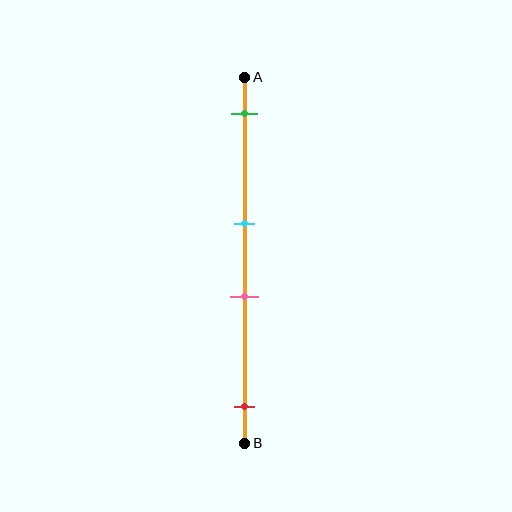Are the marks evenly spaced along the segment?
No, the marks are not evenly spaced.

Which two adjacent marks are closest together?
The cyan and pink marks are the closest adjacent pair.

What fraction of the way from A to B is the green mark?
The green mark is approximately 10% (0.1) of the way from A to B.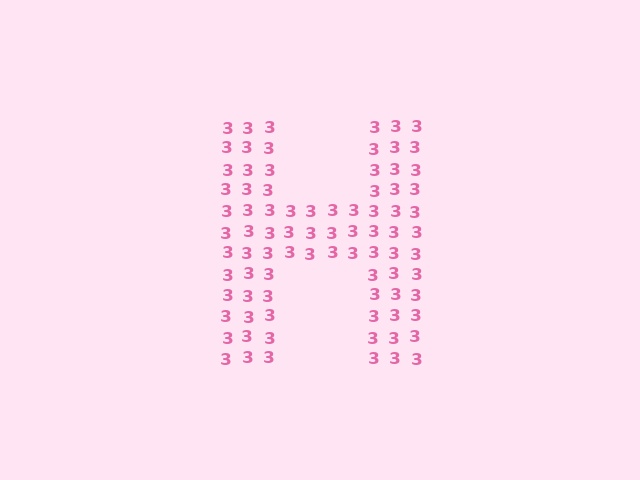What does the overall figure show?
The overall figure shows the letter H.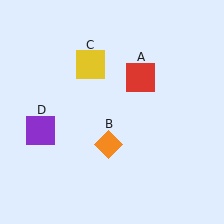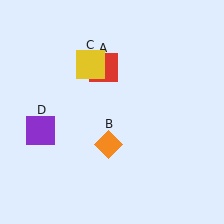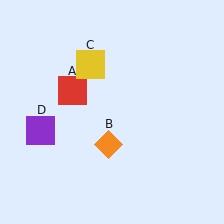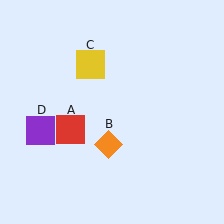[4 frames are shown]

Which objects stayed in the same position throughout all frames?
Orange diamond (object B) and yellow square (object C) and purple square (object D) remained stationary.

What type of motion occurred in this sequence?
The red square (object A) rotated counterclockwise around the center of the scene.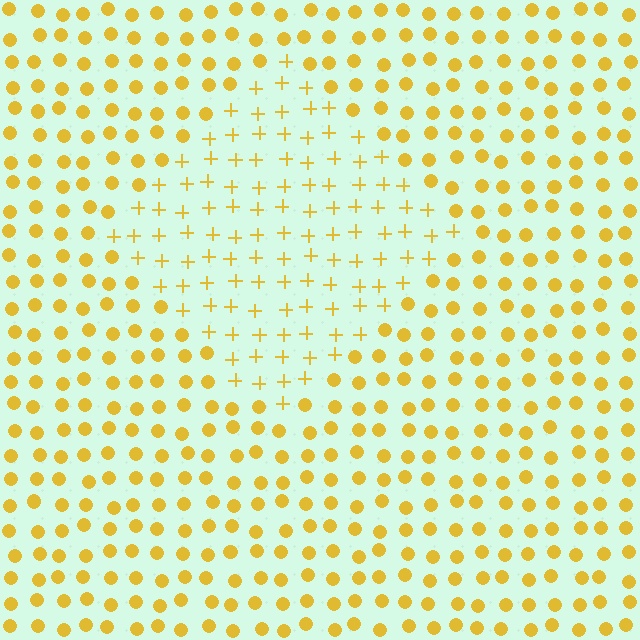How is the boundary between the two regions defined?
The boundary is defined by a change in element shape: plus signs inside vs. circles outside. All elements share the same color and spacing.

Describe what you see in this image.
The image is filled with small yellow elements arranged in a uniform grid. A diamond-shaped region contains plus signs, while the surrounding area contains circles. The boundary is defined purely by the change in element shape.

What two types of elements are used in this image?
The image uses plus signs inside the diamond region and circles outside it.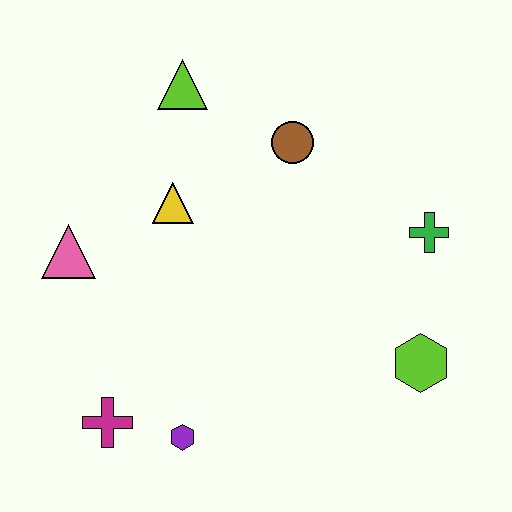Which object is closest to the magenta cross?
The purple hexagon is closest to the magenta cross.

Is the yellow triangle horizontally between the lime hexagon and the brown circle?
No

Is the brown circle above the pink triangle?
Yes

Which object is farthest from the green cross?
The magenta cross is farthest from the green cross.